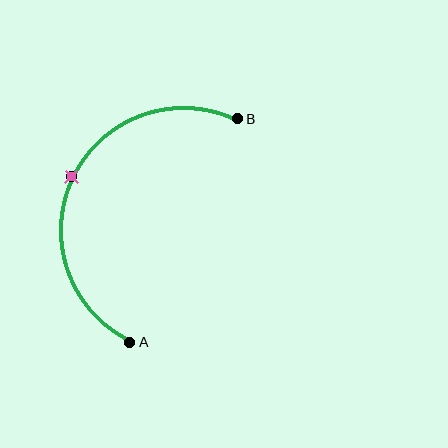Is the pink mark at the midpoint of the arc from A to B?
Yes. The pink mark lies on the arc at equal arc-length from both A and B — it is the arc midpoint.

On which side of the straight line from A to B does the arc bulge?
The arc bulges to the left of the straight line connecting A and B.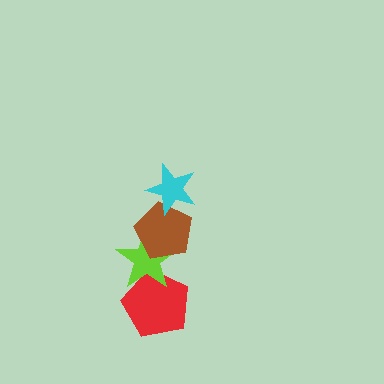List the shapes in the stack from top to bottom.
From top to bottom: the cyan star, the brown pentagon, the lime star, the red pentagon.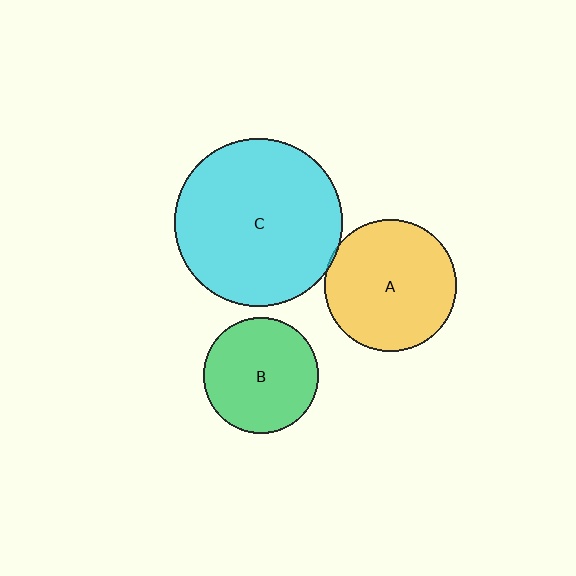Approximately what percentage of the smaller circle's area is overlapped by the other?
Approximately 5%.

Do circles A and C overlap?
Yes.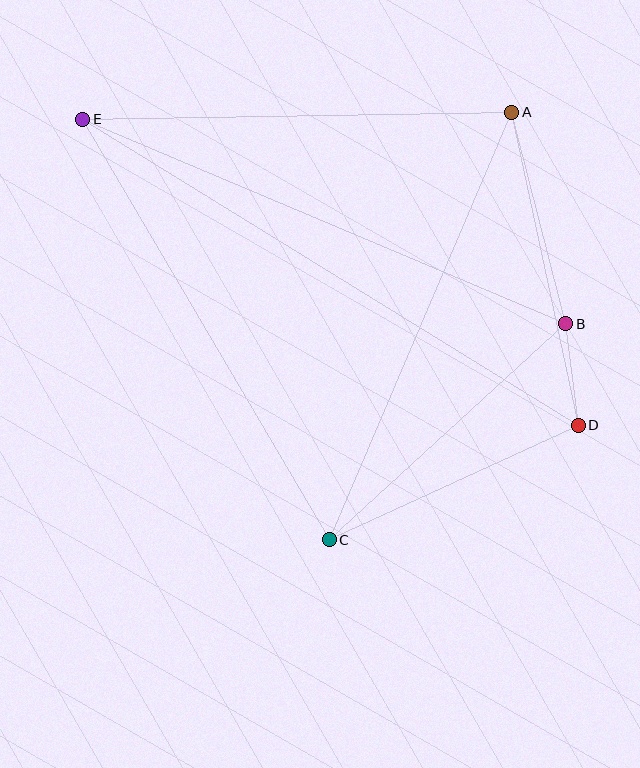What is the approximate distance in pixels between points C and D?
The distance between C and D is approximately 274 pixels.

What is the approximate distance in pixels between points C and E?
The distance between C and E is approximately 487 pixels.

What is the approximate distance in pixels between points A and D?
The distance between A and D is approximately 320 pixels.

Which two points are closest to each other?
Points B and D are closest to each other.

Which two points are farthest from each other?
Points D and E are farthest from each other.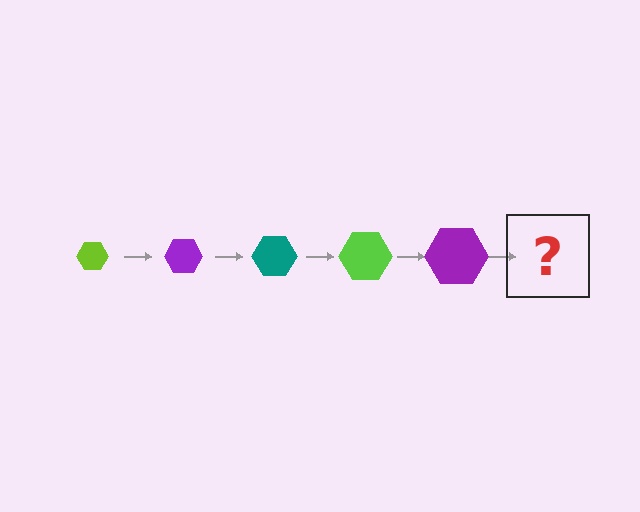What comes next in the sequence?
The next element should be a teal hexagon, larger than the previous one.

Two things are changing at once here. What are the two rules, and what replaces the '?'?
The two rules are that the hexagon grows larger each step and the color cycles through lime, purple, and teal. The '?' should be a teal hexagon, larger than the previous one.